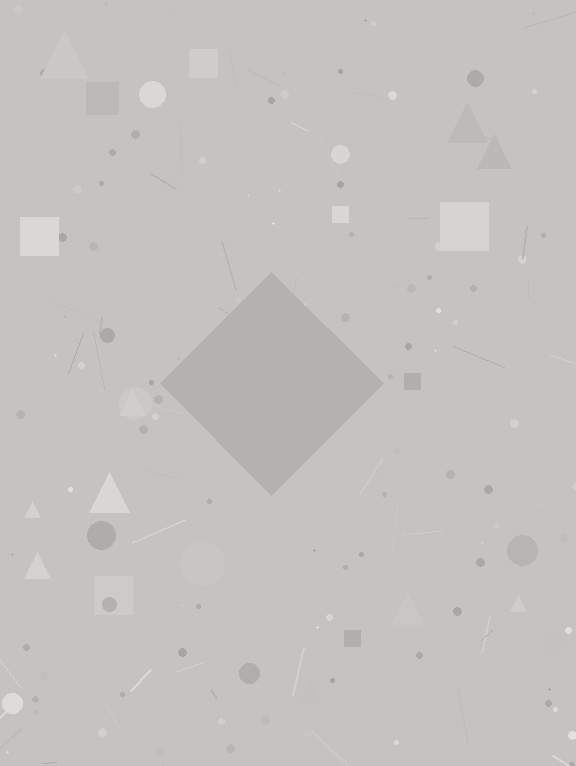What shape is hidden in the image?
A diamond is hidden in the image.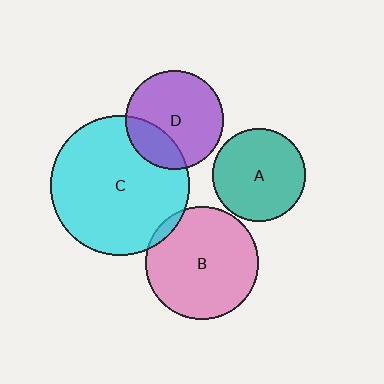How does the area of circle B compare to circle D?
Approximately 1.3 times.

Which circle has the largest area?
Circle C (cyan).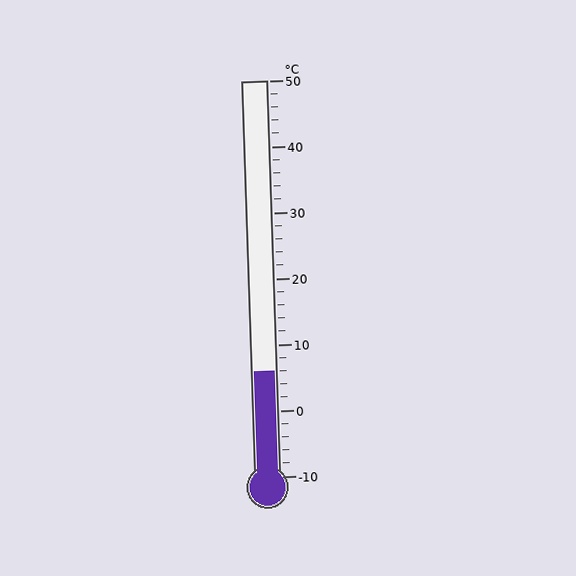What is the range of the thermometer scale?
The thermometer scale ranges from -10°C to 50°C.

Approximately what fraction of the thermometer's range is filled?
The thermometer is filled to approximately 25% of its range.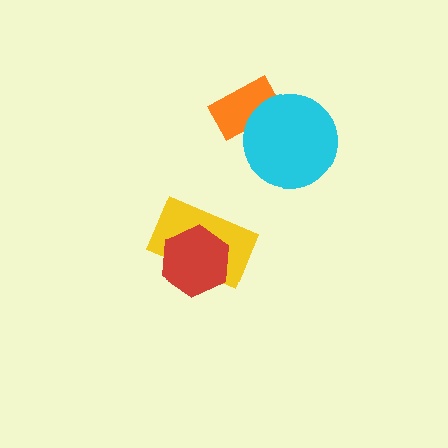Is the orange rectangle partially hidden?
Yes, it is partially covered by another shape.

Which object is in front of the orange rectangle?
The cyan circle is in front of the orange rectangle.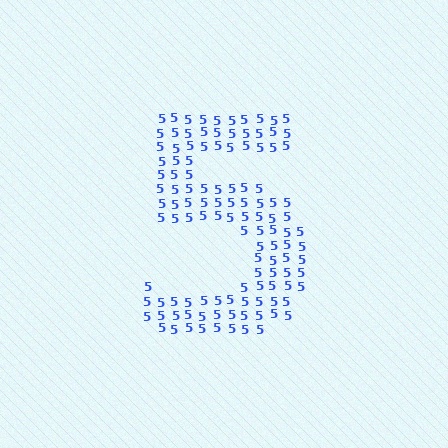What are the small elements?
The small elements are digit 5's.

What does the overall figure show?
The overall figure shows the digit 5.